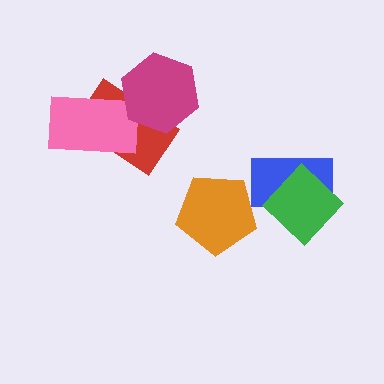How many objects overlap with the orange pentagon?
0 objects overlap with the orange pentagon.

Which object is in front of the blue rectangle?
The green diamond is in front of the blue rectangle.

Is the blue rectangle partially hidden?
Yes, it is partially covered by another shape.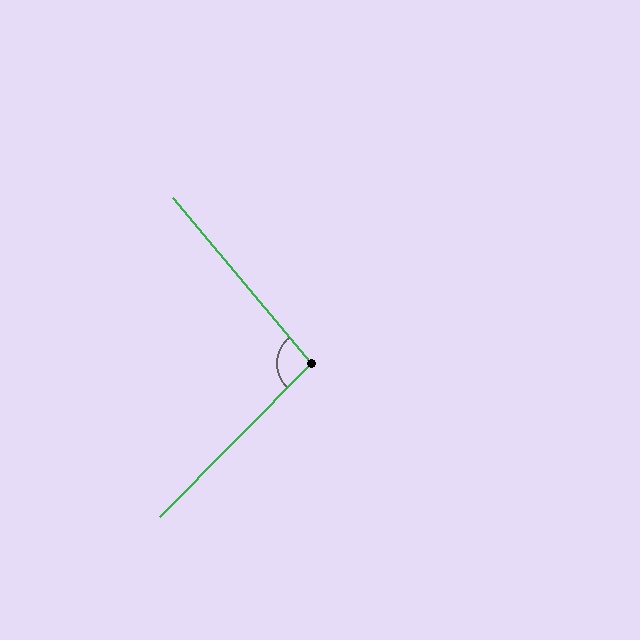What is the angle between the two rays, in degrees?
Approximately 96 degrees.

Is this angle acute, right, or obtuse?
It is obtuse.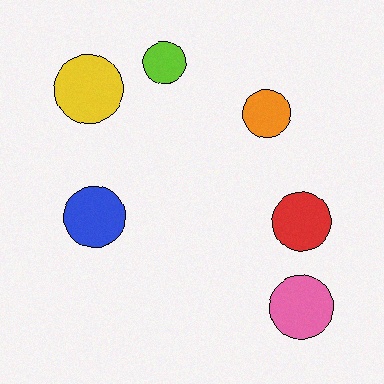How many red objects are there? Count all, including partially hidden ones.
There is 1 red object.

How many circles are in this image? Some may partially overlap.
There are 6 circles.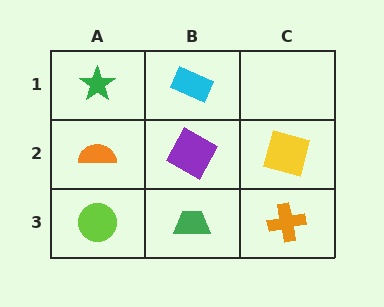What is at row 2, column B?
A purple square.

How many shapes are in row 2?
3 shapes.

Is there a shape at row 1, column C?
No, that cell is empty.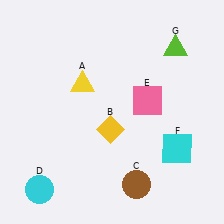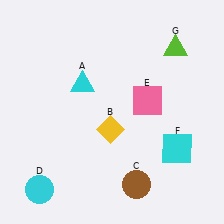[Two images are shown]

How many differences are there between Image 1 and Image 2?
There is 1 difference between the two images.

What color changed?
The triangle (A) changed from yellow in Image 1 to cyan in Image 2.